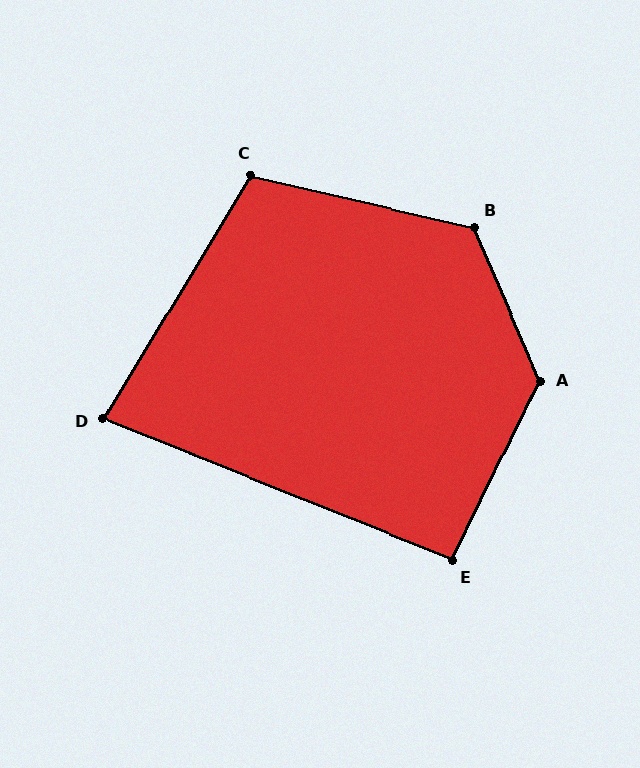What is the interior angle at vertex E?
Approximately 94 degrees (approximately right).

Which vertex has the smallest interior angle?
D, at approximately 81 degrees.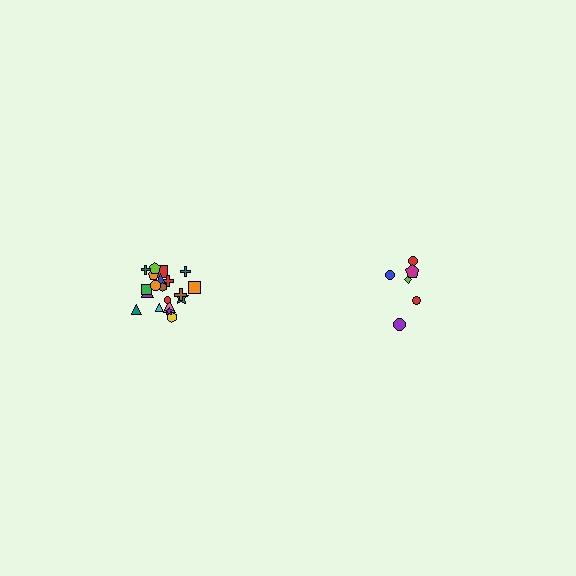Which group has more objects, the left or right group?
The left group.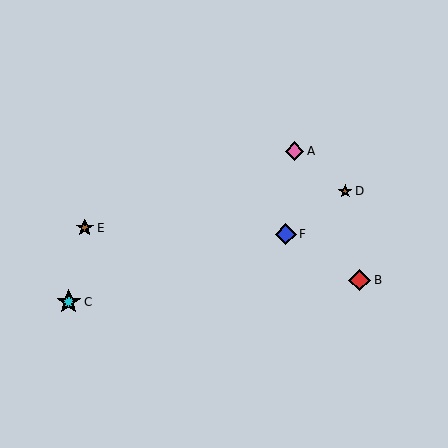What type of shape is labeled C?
Shape C is a cyan star.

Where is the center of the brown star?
The center of the brown star is at (85, 228).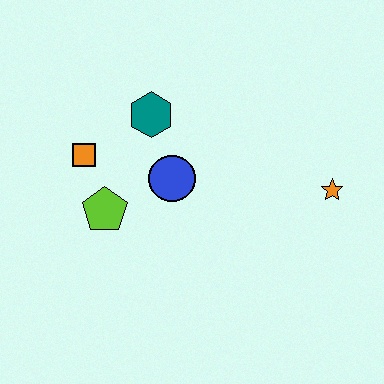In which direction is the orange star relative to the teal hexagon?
The orange star is to the right of the teal hexagon.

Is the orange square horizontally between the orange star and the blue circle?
No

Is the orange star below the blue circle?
Yes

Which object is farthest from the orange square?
The orange star is farthest from the orange square.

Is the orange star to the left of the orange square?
No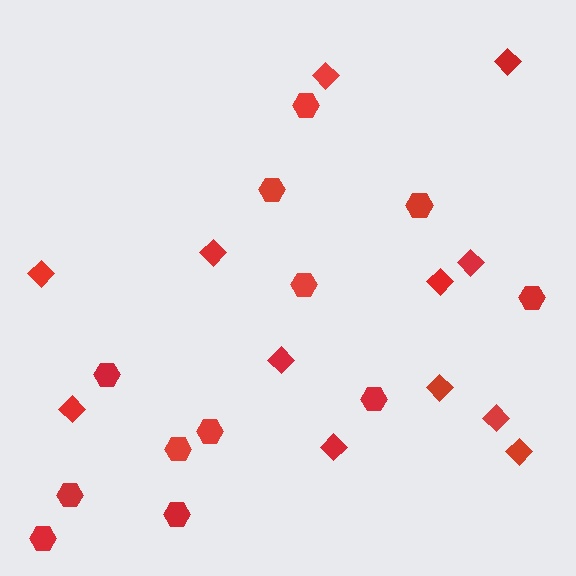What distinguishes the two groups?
There are 2 groups: one group of hexagons (12) and one group of diamonds (12).